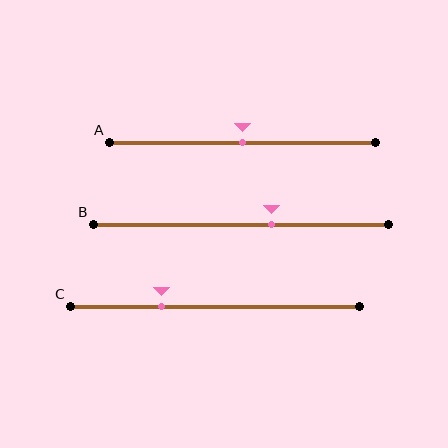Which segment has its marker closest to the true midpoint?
Segment A has its marker closest to the true midpoint.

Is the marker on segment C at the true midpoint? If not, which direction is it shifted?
No, the marker on segment C is shifted to the left by about 18% of the segment length.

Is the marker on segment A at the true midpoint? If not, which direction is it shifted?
Yes, the marker on segment A is at the true midpoint.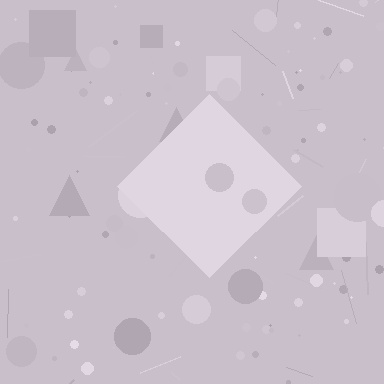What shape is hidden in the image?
A diamond is hidden in the image.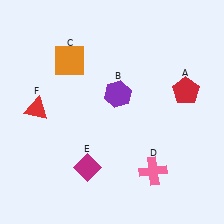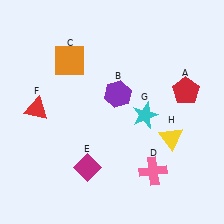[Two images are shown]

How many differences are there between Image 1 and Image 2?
There are 2 differences between the two images.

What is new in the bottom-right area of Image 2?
A yellow triangle (H) was added in the bottom-right area of Image 2.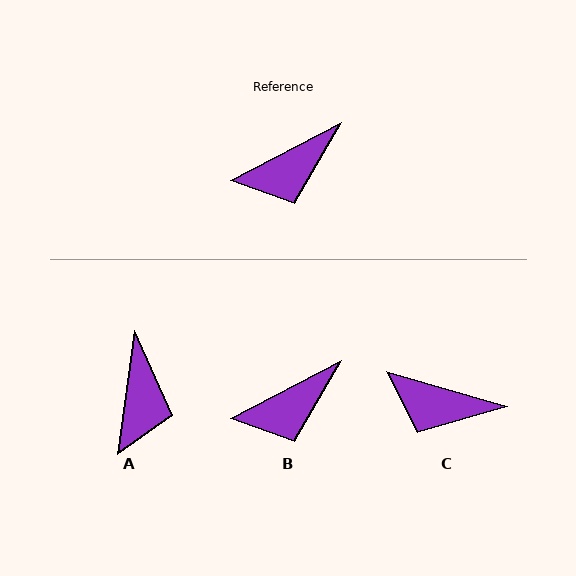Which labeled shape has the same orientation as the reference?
B.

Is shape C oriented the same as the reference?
No, it is off by about 43 degrees.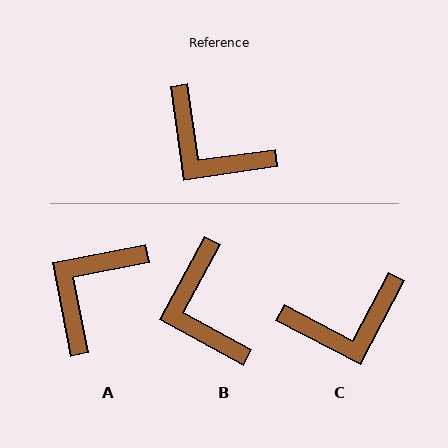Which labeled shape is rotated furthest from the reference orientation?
A, about 87 degrees away.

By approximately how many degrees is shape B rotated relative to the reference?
Approximately 37 degrees clockwise.